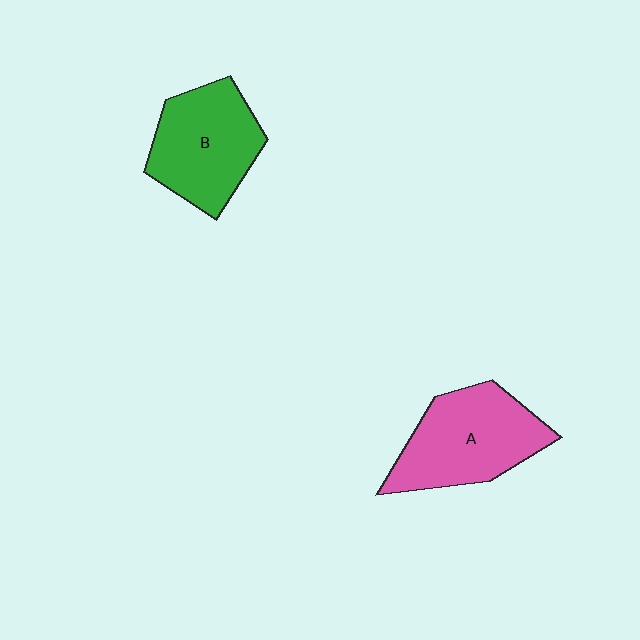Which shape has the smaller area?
Shape B (green).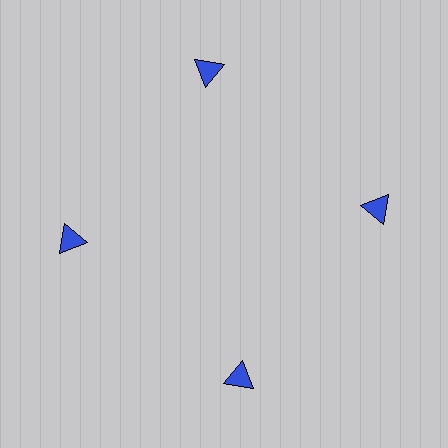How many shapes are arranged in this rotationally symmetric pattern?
There are 4 shapes, arranged in 4 groups of 1.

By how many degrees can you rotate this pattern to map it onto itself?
The pattern maps onto itself every 90 degrees of rotation.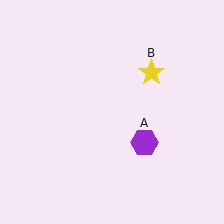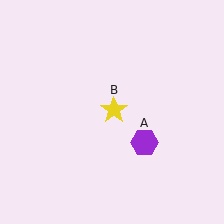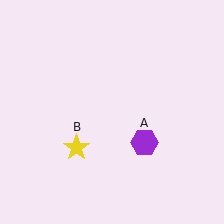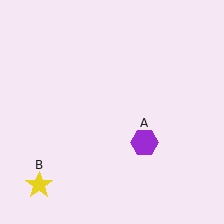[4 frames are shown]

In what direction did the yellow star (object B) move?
The yellow star (object B) moved down and to the left.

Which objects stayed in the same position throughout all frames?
Purple hexagon (object A) remained stationary.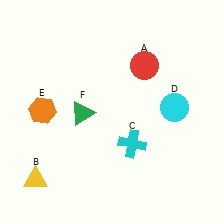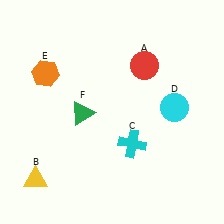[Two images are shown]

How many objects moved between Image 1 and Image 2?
1 object moved between the two images.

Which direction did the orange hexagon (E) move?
The orange hexagon (E) moved up.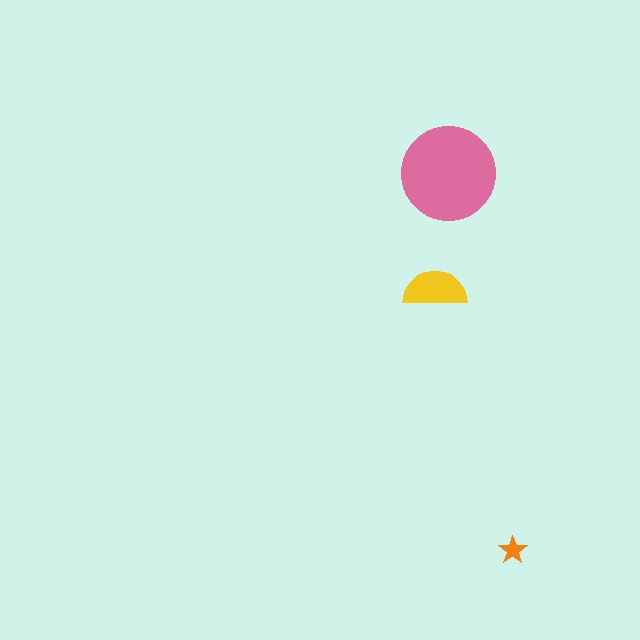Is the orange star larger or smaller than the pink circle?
Smaller.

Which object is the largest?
The pink circle.